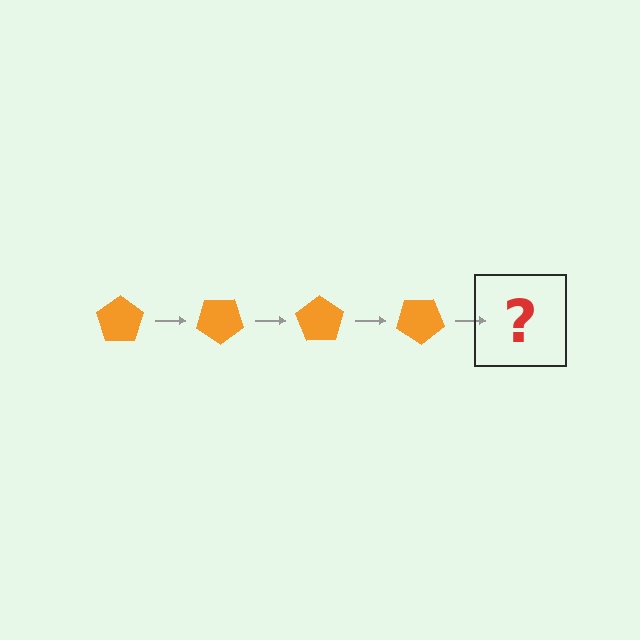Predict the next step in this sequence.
The next step is an orange pentagon rotated 140 degrees.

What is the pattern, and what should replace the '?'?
The pattern is that the pentagon rotates 35 degrees each step. The '?' should be an orange pentagon rotated 140 degrees.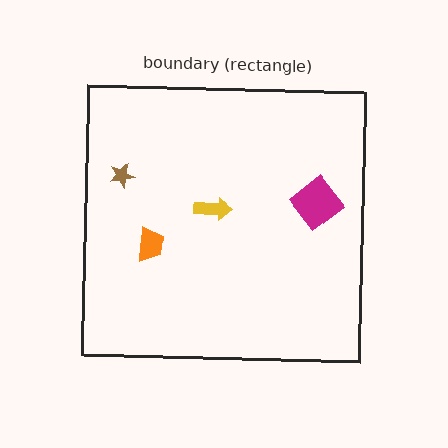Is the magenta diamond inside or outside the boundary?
Inside.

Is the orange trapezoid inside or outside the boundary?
Inside.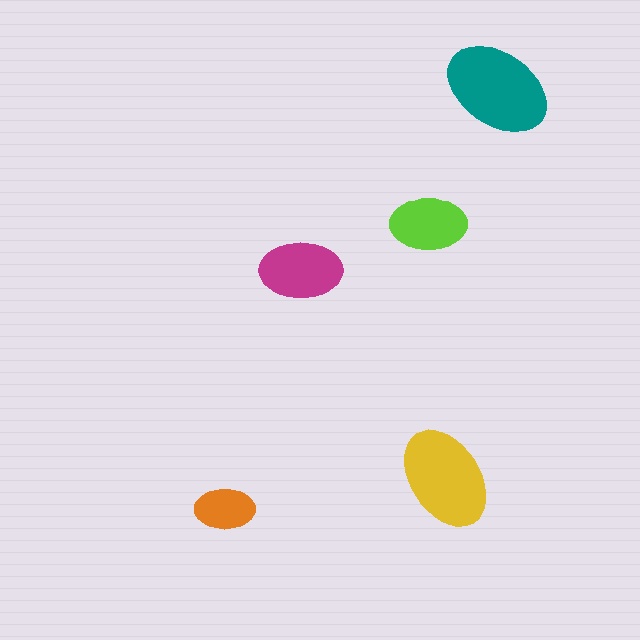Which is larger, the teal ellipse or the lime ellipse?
The teal one.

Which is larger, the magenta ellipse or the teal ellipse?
The teal one.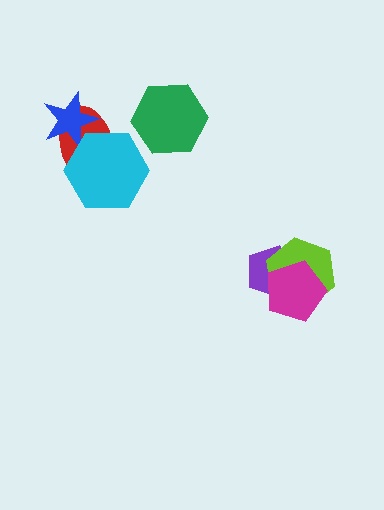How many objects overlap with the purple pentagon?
2 objects overlap with the purple pentagon.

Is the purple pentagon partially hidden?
Yes, it is partially covered by another shape.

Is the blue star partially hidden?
Yes, it is partially covered by another shape.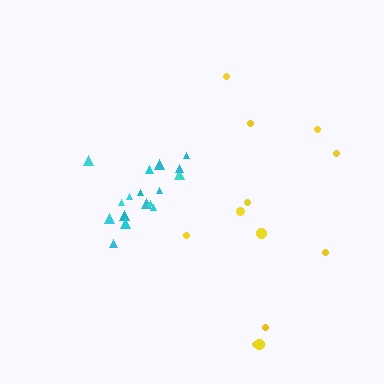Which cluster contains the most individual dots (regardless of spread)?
Cyan (17).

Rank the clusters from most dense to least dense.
cyan, yellow.